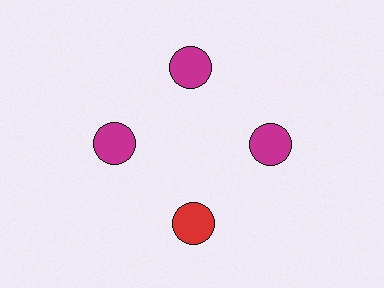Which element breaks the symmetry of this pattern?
The red circle at roughly the 6 o'clock position breaks the symmetry. All other shapes are magenta circles.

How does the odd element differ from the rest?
It has a different color: red instead of magenta.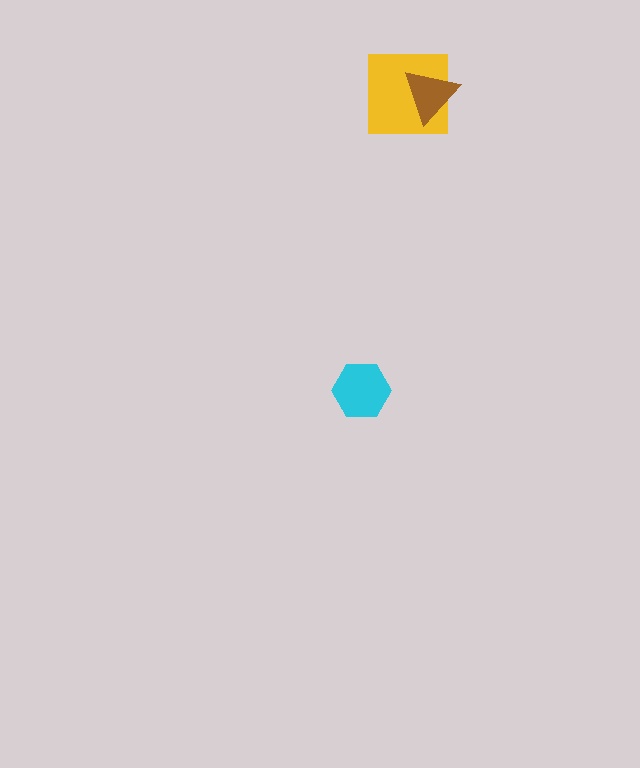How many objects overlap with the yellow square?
1 object overlaps with the yellow square.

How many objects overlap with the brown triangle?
1 object overlaps with the brown triangle.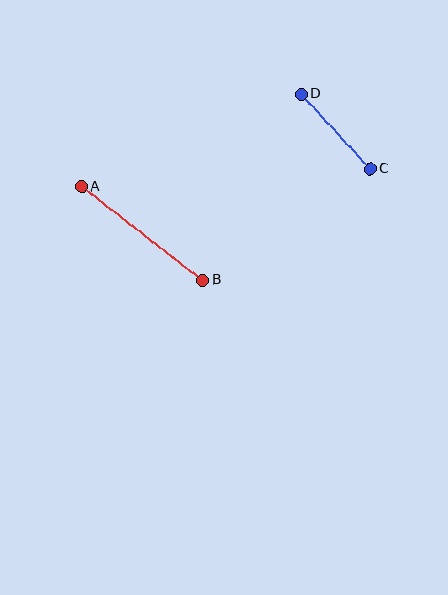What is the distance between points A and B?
The distance is approximately 153 pixels.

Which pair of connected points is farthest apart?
Points A and B are farthest apart.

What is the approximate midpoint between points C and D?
The midpoint is at approximately (336, 131) pixels.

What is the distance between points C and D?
The distance is approximately 102 pixels.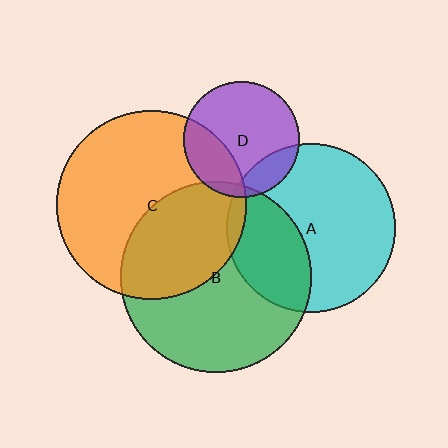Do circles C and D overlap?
Yes.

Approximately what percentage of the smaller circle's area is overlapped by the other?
Approximately 25%.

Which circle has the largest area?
Circle B (green).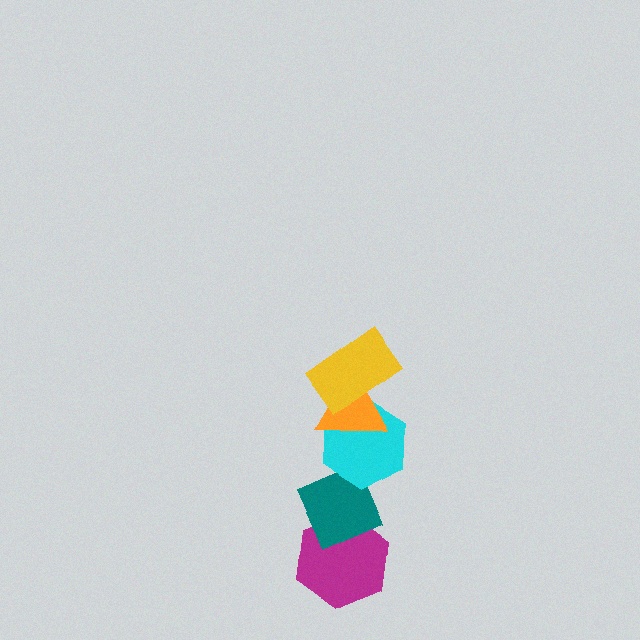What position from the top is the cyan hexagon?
The cyan hexagon is 3rd from the top.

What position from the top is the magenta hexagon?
The magenta hexagon is 5th from the top.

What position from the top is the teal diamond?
The teal diamond is 4th from the top.